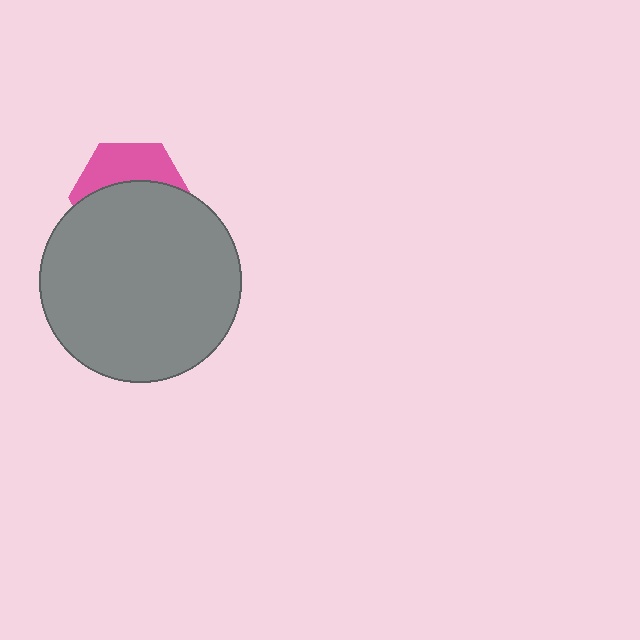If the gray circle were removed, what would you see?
You would see the complete pink hexagon.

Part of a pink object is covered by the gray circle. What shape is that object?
It is a hexagon.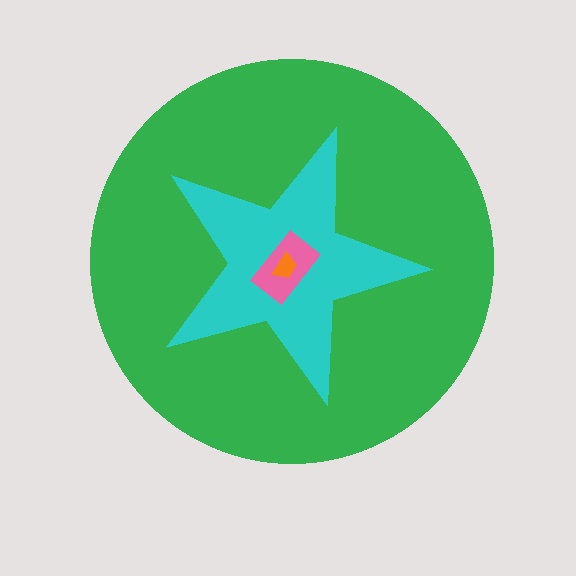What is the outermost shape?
The green circle.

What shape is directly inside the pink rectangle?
The orange trapezoid.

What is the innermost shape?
The orange trapezoid.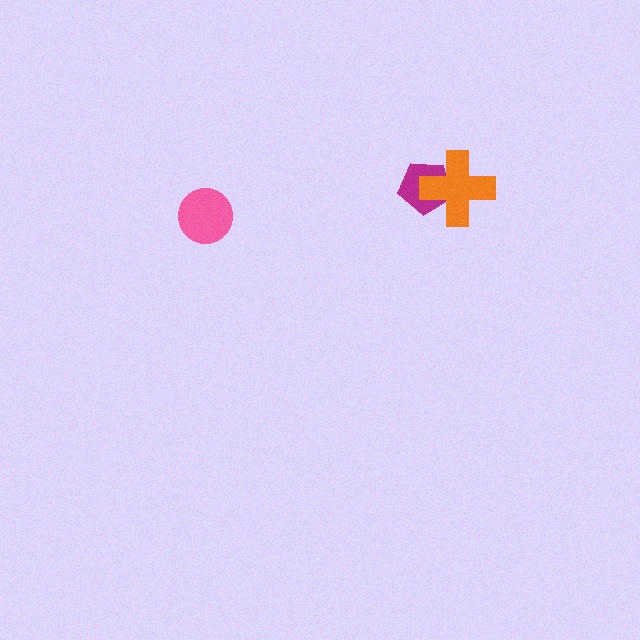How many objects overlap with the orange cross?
1 object overlaps with the orange cross.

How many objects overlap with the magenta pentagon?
1 object overlaps with the magenta pentagon.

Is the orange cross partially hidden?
No, no other shape covers it.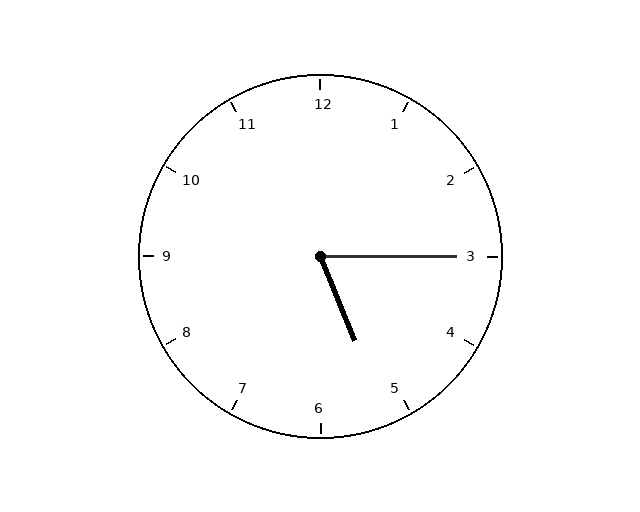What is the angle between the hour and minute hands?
Approximately 68 degrees.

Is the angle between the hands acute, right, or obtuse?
It is acute.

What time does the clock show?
5:15.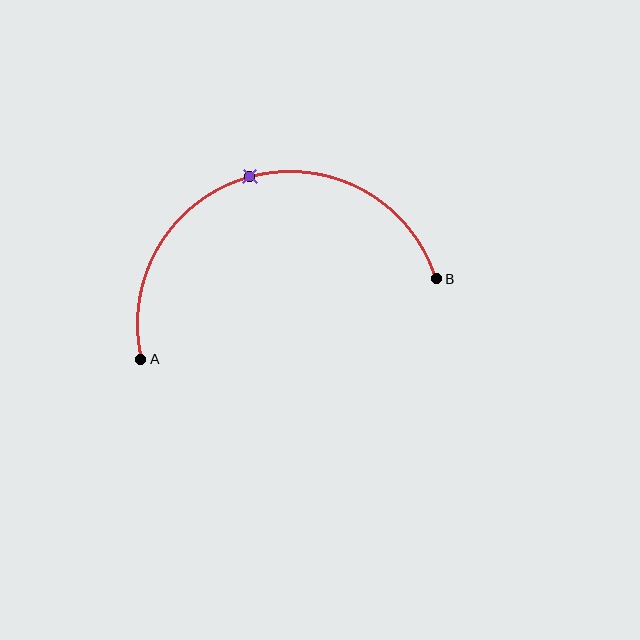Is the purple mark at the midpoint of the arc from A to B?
Yes. The purple mark lies on the arc at equal arc-length from both A and B — it is the arc midpoint.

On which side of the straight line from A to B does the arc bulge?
The arc bulges above the straight line connecting A and B.